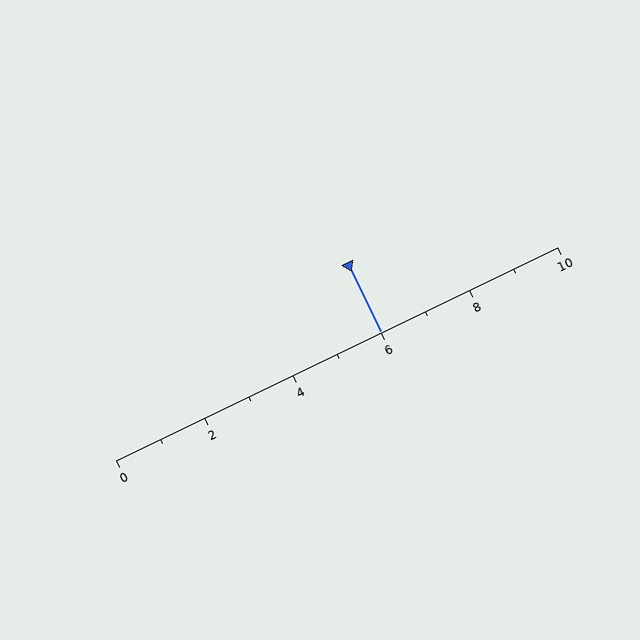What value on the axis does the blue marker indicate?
The marker indicates approximately 6.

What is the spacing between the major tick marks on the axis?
The major ticks are spaced 2 apart.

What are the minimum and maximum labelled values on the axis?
The axis runs from 0 to 10.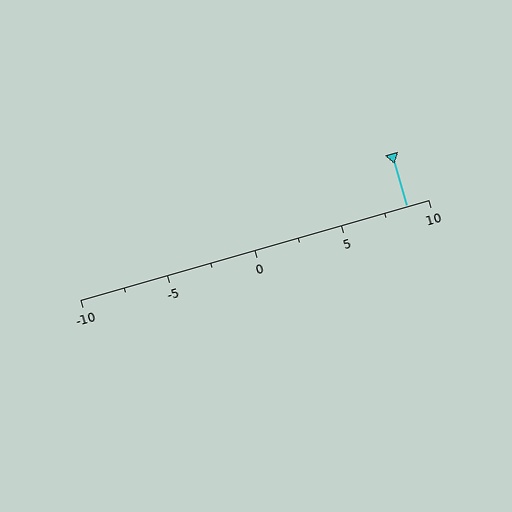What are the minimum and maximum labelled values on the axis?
The axis runs from -10 to 10.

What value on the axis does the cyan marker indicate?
The marker indicates approximately 8.8.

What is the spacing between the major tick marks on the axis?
The major ticks are spaced 5 apart.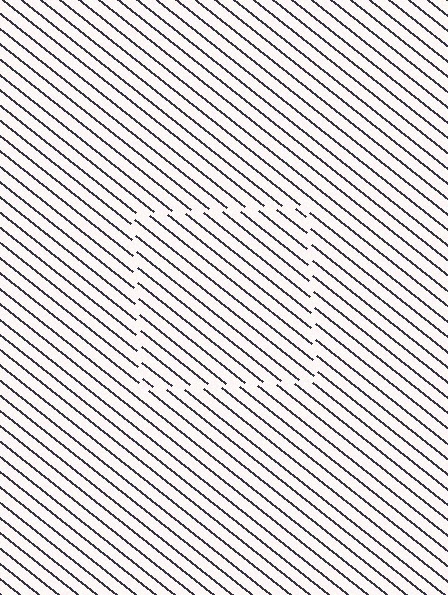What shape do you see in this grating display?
An illusory square. The interior of the shape contains the same grating, shifted by half a period — the contour is defined by the phase discontinuity where line-ends from the inner and outer gratings abut.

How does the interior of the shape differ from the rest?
The interior of the shape contains the same grating, shifted by half a period — the contour is defined by the phase discontinuity where line-ends from the inner and outer gratings abut.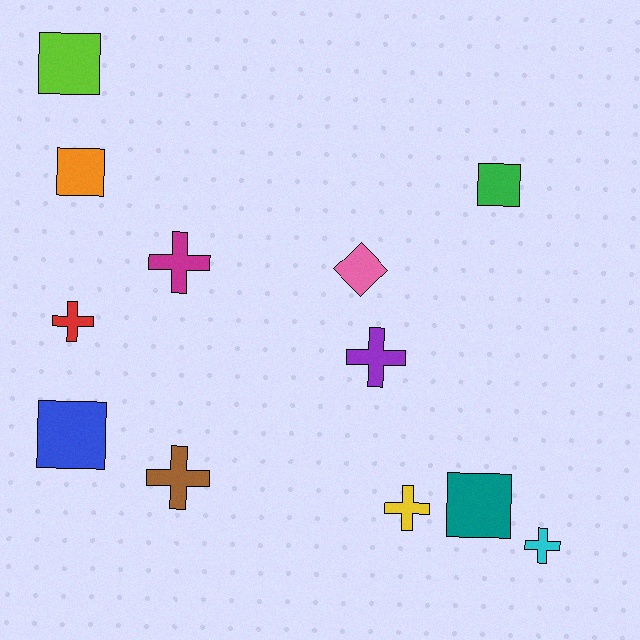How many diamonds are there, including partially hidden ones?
There is 1 diamond.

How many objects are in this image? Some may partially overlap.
There are 12 objects.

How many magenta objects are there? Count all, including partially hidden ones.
There is 1 magenta object.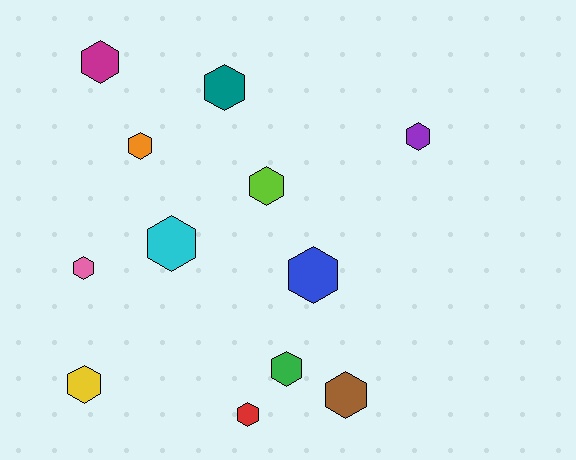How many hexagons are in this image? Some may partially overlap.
There are 12 hexagons.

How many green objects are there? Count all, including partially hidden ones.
There is 1 green object.